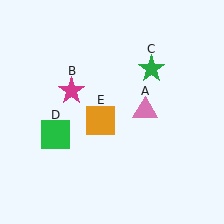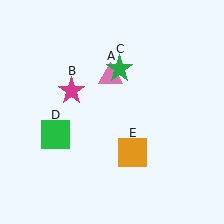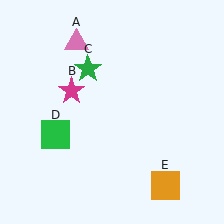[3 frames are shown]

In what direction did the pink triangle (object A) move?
The pink triangle (object A) moved up and to the left.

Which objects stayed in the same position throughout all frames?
Magenta star (object B) and green square (object D) remained stationary.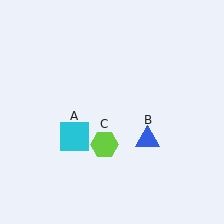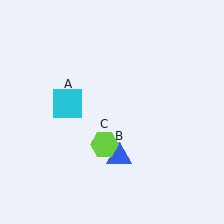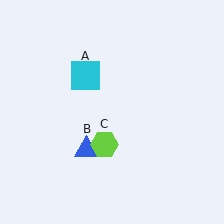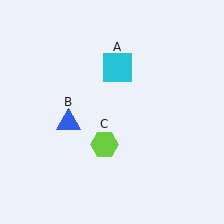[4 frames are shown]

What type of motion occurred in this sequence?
The cyan square (object A), blue triangle (object B) rotated clockwise around the center of the scene.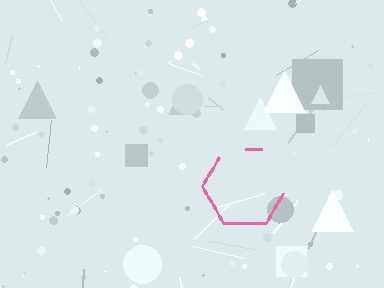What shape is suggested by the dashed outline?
The dashed outline suggests a hexagon.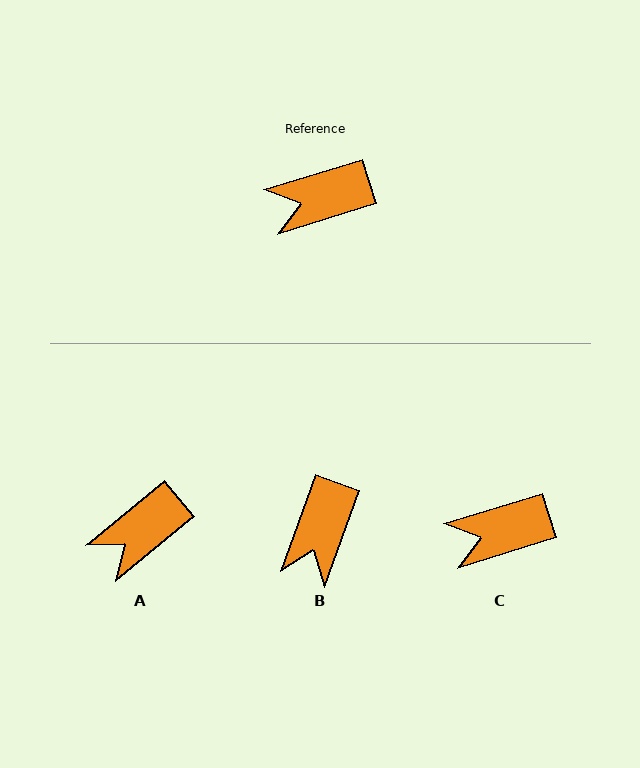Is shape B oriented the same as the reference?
No, it is off by about 53 degrees.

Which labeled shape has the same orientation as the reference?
C.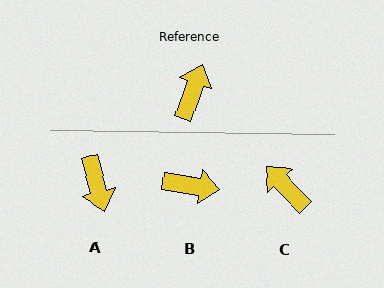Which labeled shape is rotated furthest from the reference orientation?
A, about 145 degrees away.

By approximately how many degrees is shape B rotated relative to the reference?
Approximately 79 degrees clockwise.